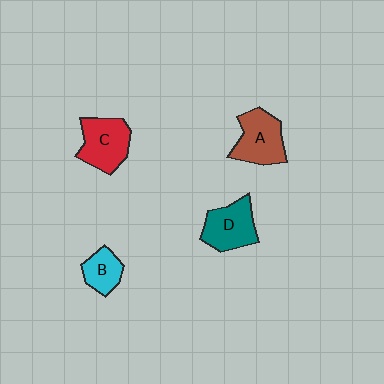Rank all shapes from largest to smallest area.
From largest to smallest: A (brown), C (red), D (teal), B (cyan).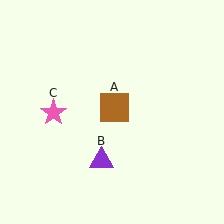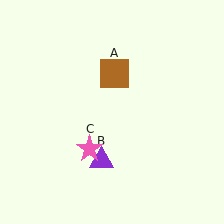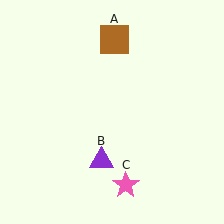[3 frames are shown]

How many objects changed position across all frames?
2 objects changed position: brown square (object A), pink star (object C).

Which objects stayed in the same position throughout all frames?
Purple triangle (object B) remained stationary.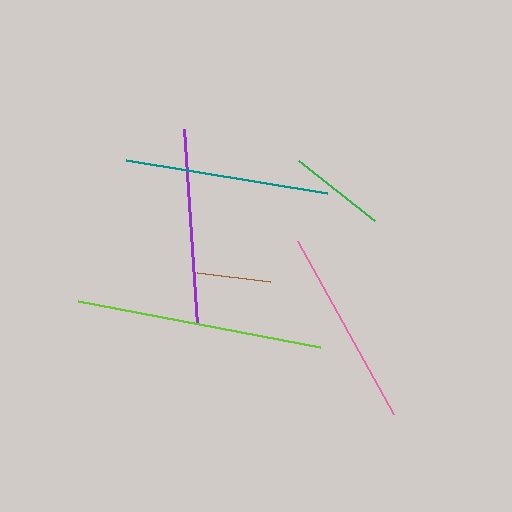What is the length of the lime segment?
The lime segment is approximately 246 pixels long.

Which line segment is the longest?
The lime line is the longest at approximately 246 pixels.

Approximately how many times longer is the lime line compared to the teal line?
The lime line is approximately 1.2 times the length of the teal line.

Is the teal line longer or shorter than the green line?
The teal line is longer than the green line.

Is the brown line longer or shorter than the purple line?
The purple line is longer than the brown line.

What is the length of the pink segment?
The pink segment is approximately 199 pixels long.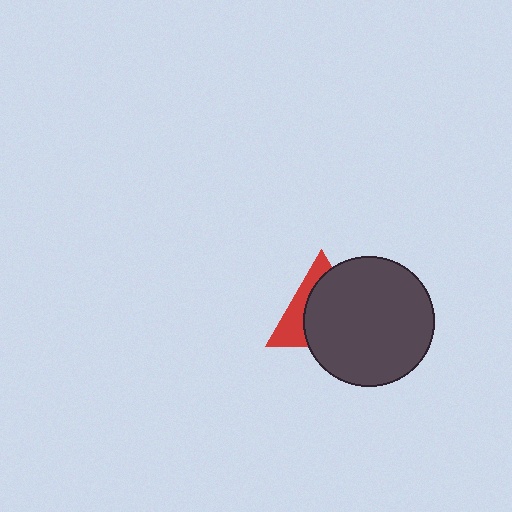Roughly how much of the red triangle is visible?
A small part of it is visible (roughly 35%).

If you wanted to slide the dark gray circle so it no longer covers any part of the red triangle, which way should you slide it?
Slide it right — that is the most direct way to separate the two shapes.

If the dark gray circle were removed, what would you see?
You would see the complete red triangle.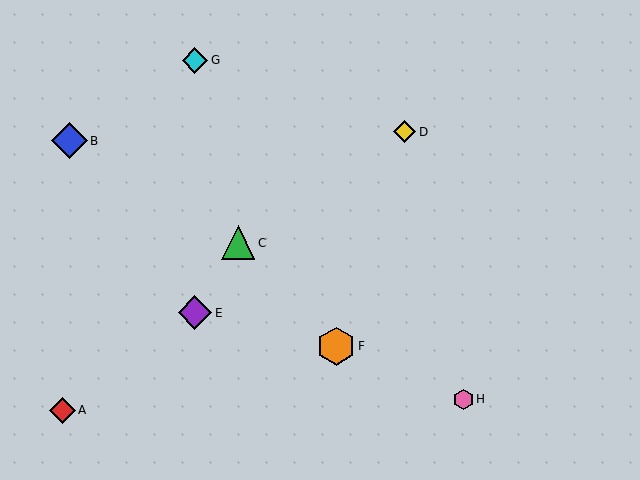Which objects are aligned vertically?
Objects E, G are aligned vertically.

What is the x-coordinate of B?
Object B is at x≈69.